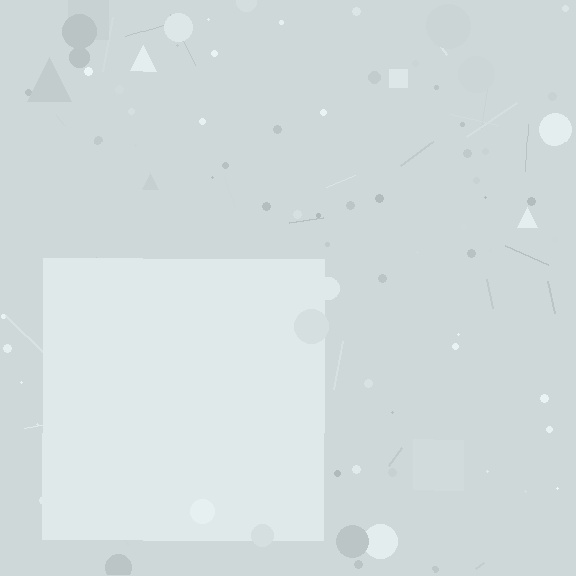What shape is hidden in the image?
A square is hidden in the image.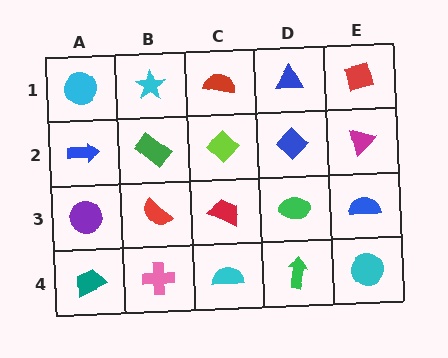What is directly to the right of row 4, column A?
A pink cross.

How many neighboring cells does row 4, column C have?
3.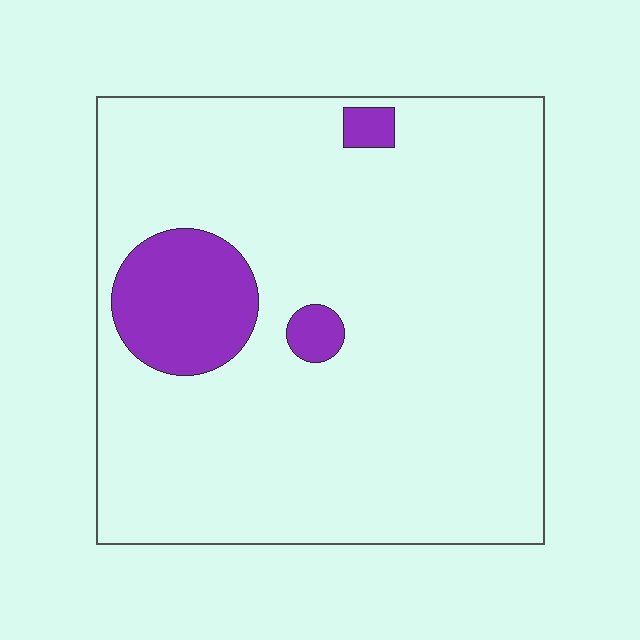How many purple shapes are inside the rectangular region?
3.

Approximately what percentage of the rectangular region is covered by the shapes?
Approximately 10%.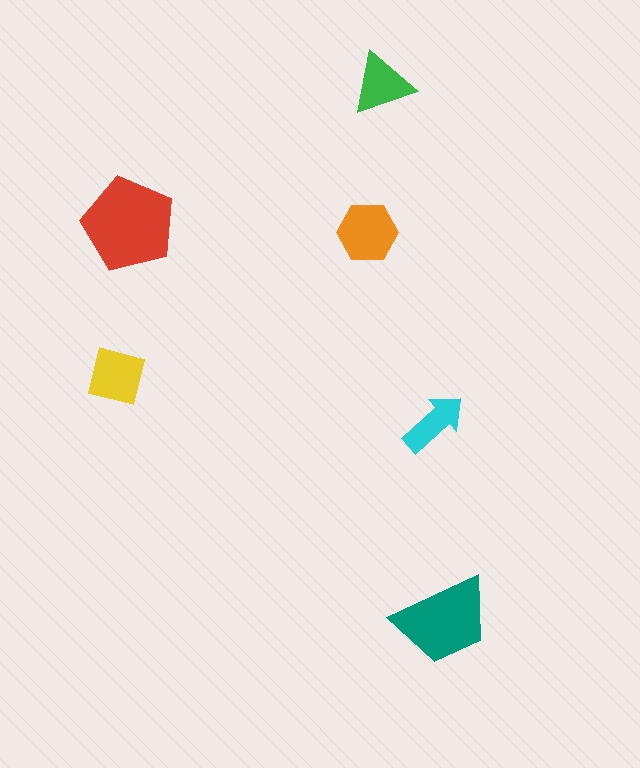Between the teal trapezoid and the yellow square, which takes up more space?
The teal trapezoid.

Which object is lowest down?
The teal trapezoid is bottommost.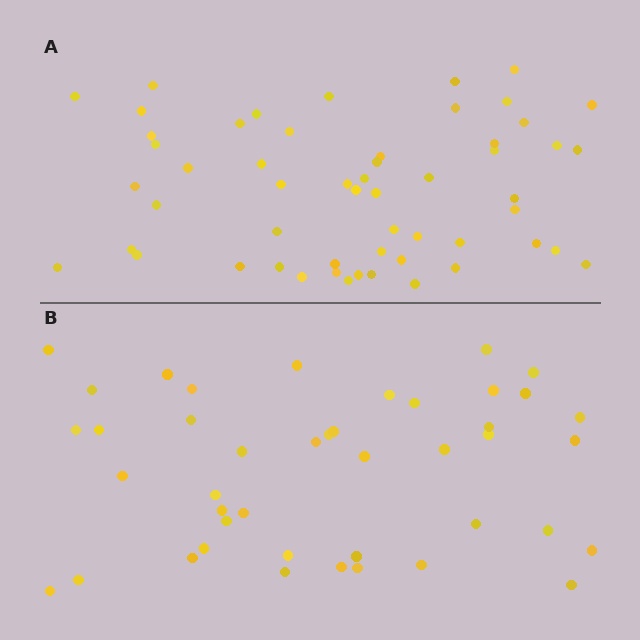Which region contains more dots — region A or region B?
Region A (the top region) has more dots.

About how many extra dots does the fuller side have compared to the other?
Region A has roughly 12 or so more dots than region B.